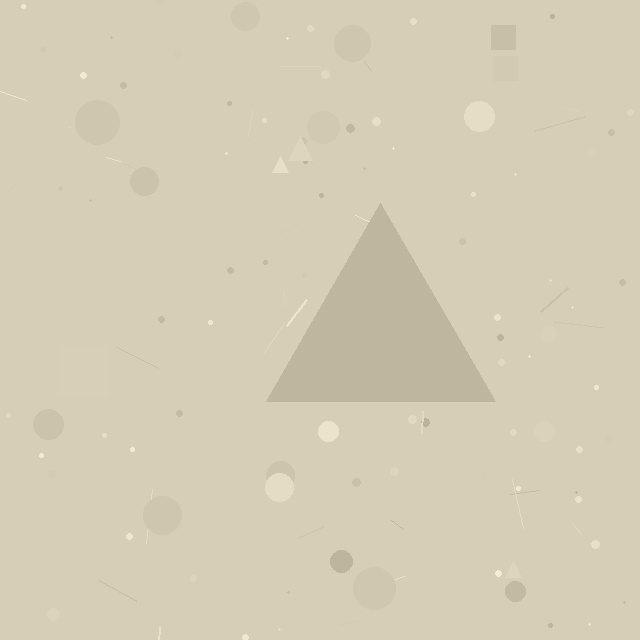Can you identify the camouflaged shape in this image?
The camouflaged shape is a triangle.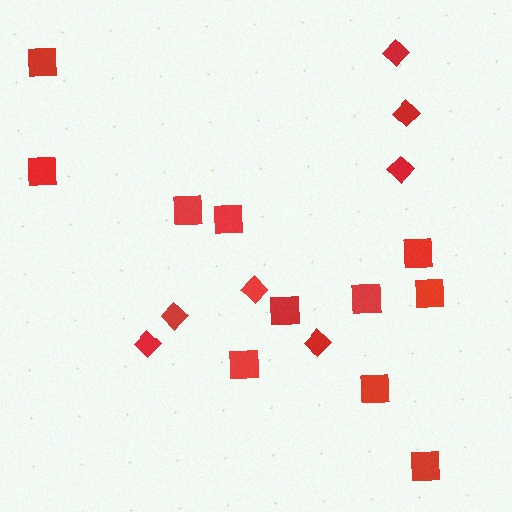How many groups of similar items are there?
There are 2 groups: one group of squares (11) and one group of diamonds (7).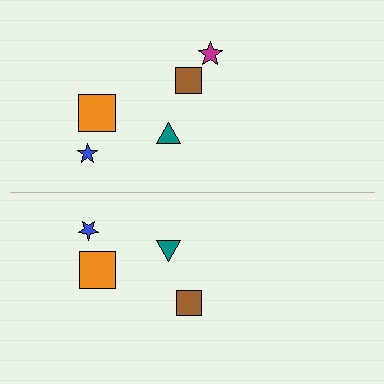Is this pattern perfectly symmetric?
No, the pattern is not perfectly symmetric. A magenta star is missing from the bottom side.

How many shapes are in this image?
There are 9 shapes in this image.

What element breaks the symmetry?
A magenta star is missing from the bottom side.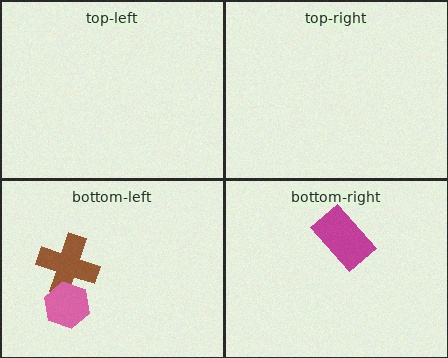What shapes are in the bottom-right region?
The magenta rectangle.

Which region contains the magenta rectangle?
The bottom-right region.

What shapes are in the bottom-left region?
The brown cross, the pink hexagon.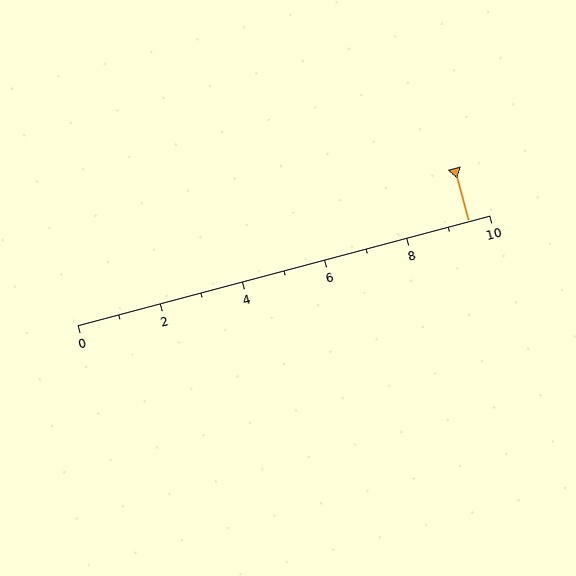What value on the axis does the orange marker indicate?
The marker indicates approximately 9.5.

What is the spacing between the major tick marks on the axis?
The major ticks are spaced 2 apart.